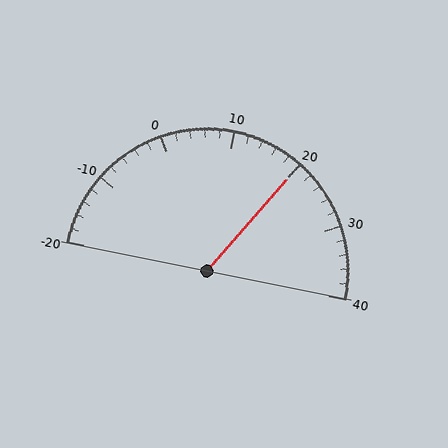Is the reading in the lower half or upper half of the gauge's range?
The reading is in the upper half of the range (-20 to 40).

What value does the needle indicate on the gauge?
The needle indicates approximately 20.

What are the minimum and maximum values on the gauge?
The gauge ranges from -20 to 40.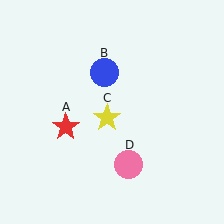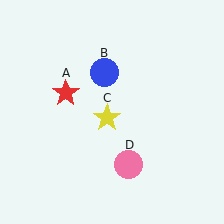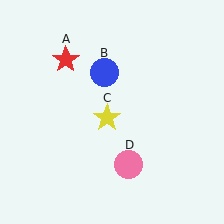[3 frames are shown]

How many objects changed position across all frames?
1 object changed position: red star (object A).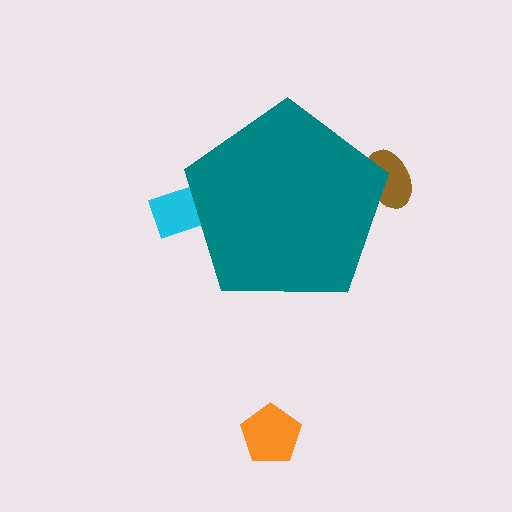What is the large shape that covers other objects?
A teal pentagon.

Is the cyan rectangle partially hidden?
Yes, the cyan rectangle is partially hidden behind the teal pentagon.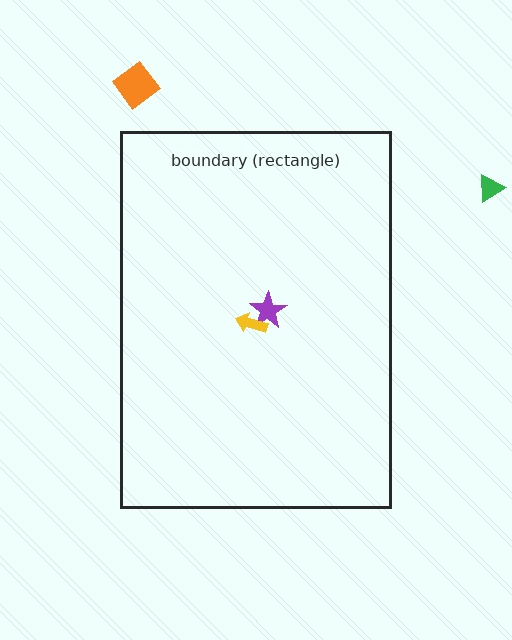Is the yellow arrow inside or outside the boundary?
Inside.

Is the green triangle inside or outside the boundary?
Outside.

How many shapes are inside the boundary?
2 inside, 2 outside.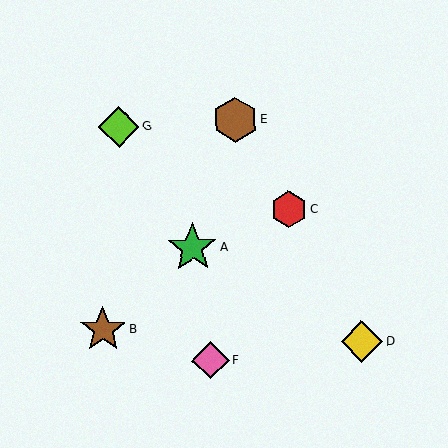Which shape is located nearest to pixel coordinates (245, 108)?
The brown hexagon (labeled E) at (235, 120) is nearest to that location.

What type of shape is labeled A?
Shape A is a green star.